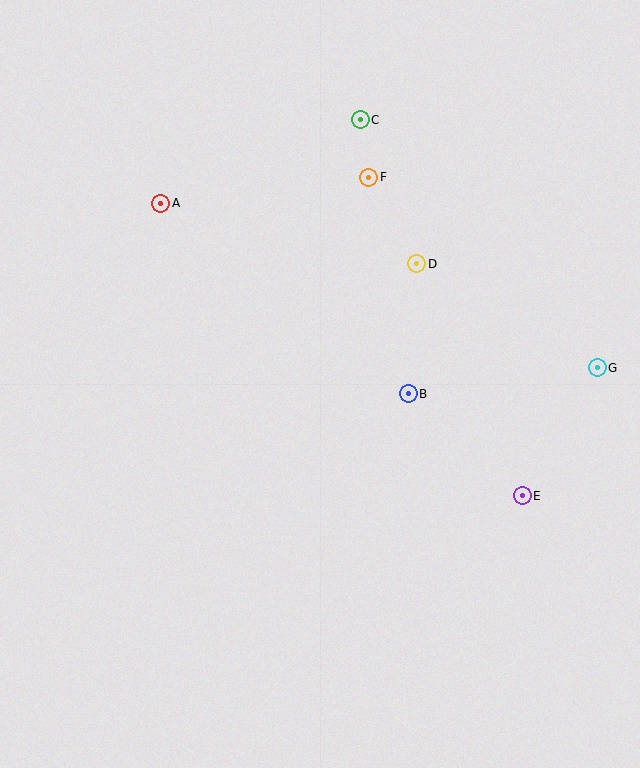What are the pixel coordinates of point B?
Point B is at (408, 394).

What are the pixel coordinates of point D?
Point D is at (417, 264).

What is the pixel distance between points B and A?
The distance between B and A is 312 pixels.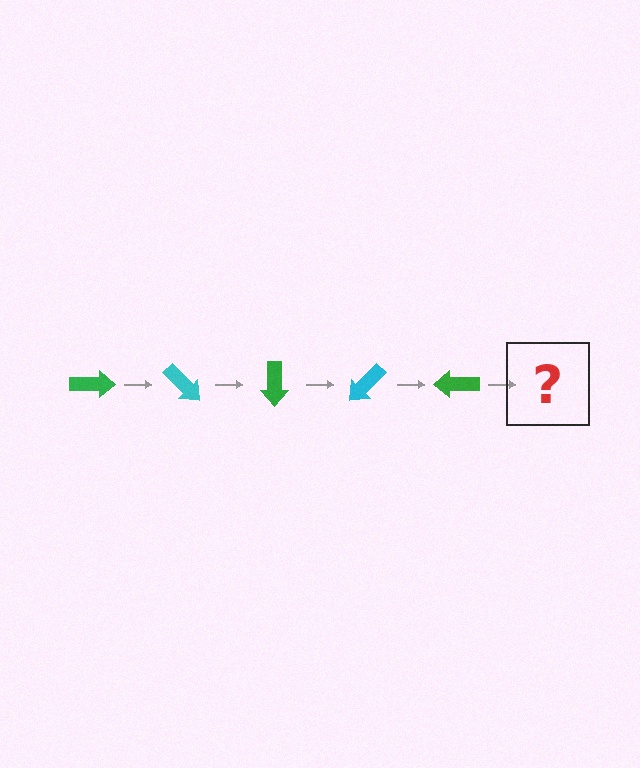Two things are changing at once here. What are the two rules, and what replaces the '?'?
The two rules are that it rotates 45 degrees each step and the color cycles through green and cyan. The '?' should be a cyan arrow, rotated 225 degrees from the start.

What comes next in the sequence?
The next element should be a cyan arrow, rotated 225 degrees from the start.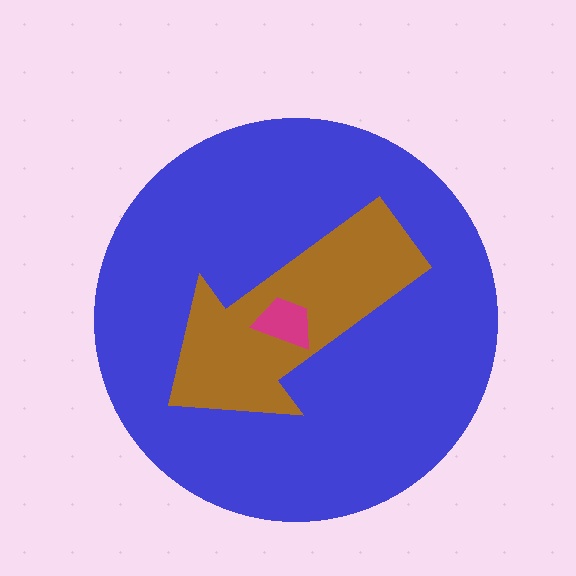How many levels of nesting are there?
3.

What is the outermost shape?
The blue circle.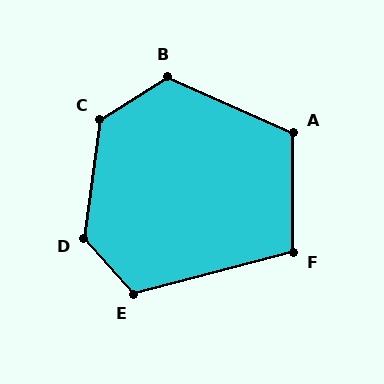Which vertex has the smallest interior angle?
F, at approximately 105 degrees.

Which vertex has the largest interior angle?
D, at approximately 131 degrees.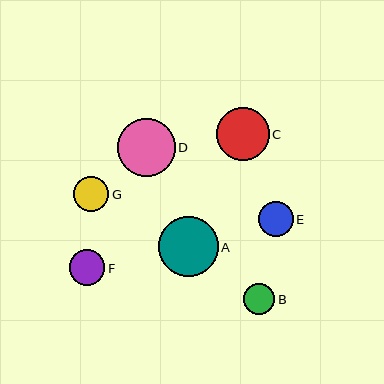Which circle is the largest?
Circle A is the largest with a size of approximately 60 pixels.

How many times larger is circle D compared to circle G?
Circle D is approximately 1.7 times the size of circle G.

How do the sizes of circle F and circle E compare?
Circle F and circle E are approximately the same size.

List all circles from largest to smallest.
From largest to smallest: A, D, C, F, G, E, B.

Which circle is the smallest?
Circle B is the smallest with a size of approximately 31 pixels.